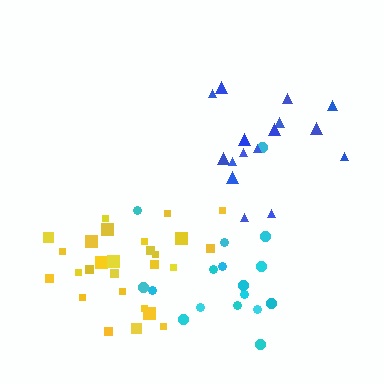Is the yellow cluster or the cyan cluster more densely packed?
Yellow.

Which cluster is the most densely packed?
Yellow.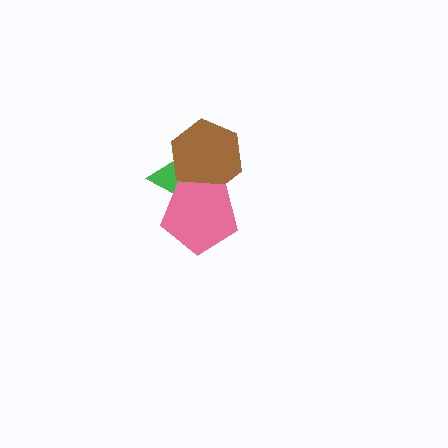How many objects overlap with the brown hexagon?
2 objects overlap with the brown hexagon.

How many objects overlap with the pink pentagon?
2 objects overlap with the pink pentagon.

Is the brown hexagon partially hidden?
Yes, it is partially covered by another shape.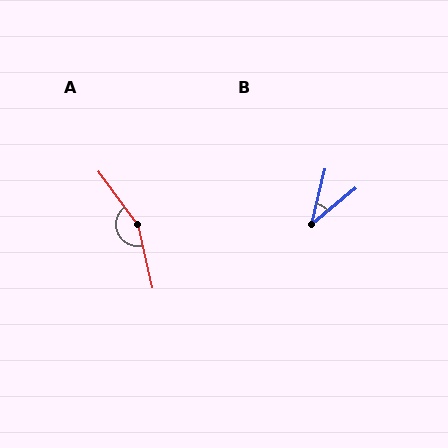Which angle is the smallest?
B, at approximately 37 degrees.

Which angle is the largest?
A, at approximately 156 degrees.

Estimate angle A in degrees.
Approximately 156 degrees.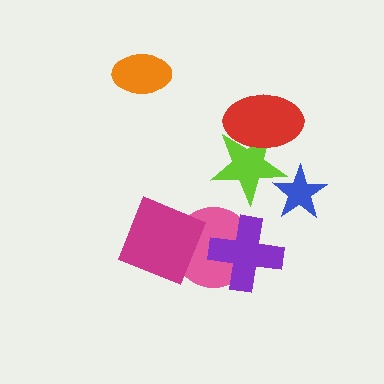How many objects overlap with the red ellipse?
1 object overlaps with the red ellipse.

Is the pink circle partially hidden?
Yes, it is partially covered by another shape.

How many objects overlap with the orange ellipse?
0 objects overlap with the orange ellipse.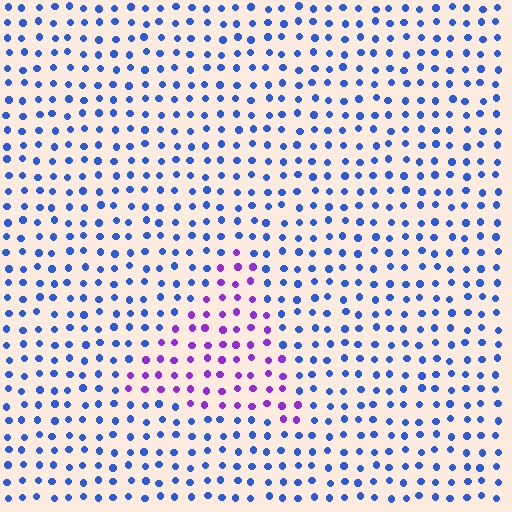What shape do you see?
I see a triangle.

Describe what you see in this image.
The image is filled with small blue elements in a uniform arrangement. A triangle-shaped region is visible where the elements are tinted to a slightly different hue, forming a subtle color boundary.